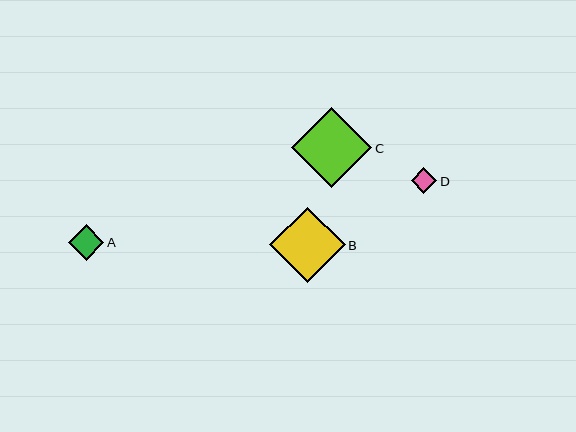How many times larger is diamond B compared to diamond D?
Diamond B is approximately 3.0 times the size of diamond D.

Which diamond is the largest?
Diamond C is the largest with a size of approximately 80 pixels.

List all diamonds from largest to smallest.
From largest to smallest: C, B, A, D.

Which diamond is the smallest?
Diamond D is the smallest with a size of approximately 25 pixels.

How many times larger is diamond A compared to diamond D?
Diamond A is approximately 1.4 times the size of diamond D.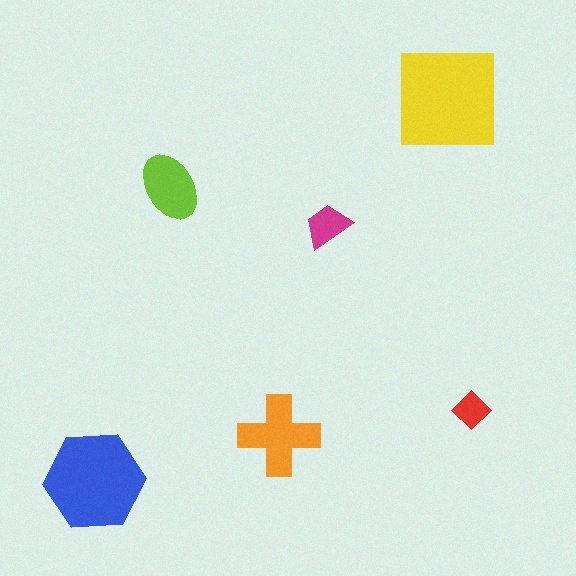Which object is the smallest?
The red diamond.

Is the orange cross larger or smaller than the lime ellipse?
Larger.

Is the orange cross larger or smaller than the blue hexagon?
Smaller.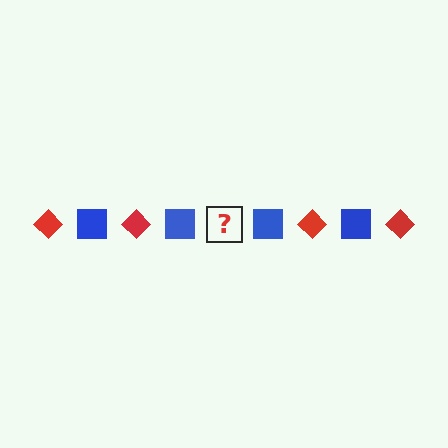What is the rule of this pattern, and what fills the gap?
The rule is that the pattern alternates between red diamond and blue square. The gap should be filled with a red diamond.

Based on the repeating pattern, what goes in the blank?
The blank should be a red diamond.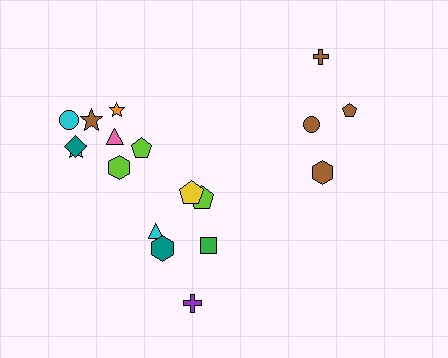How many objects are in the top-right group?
There are 4 objects.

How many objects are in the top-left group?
There are 8 objects.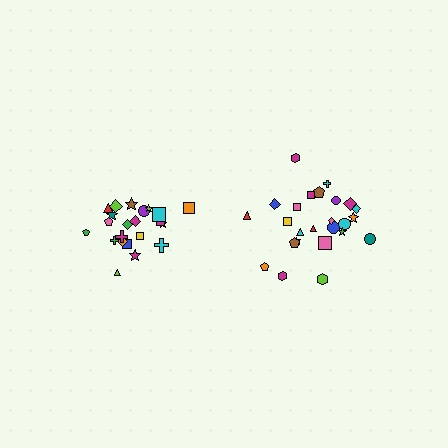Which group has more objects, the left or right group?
The right group.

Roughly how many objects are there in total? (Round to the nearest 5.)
Roughly 45 objects in total.